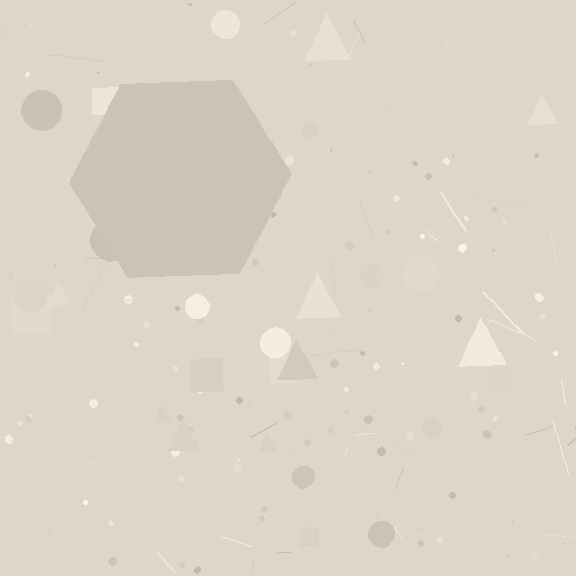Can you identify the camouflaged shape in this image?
The camouflaged shape is a hexagon.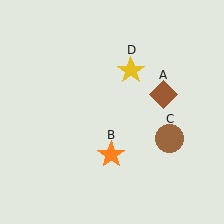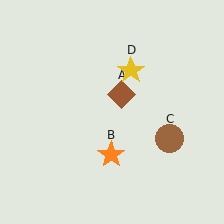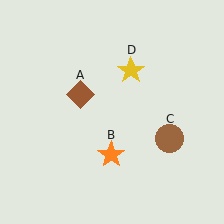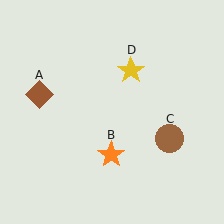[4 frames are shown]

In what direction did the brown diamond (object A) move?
The brown diamond (object A) moved left.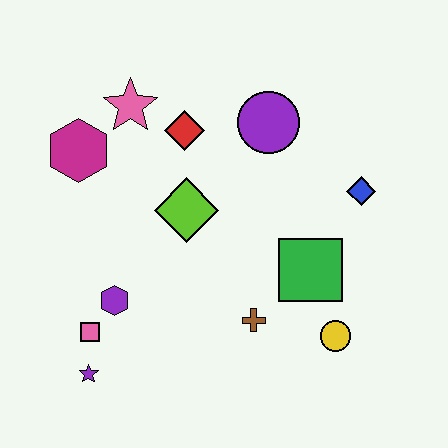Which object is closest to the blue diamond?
The green square is closest to the blue diamond.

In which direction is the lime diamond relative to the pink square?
The lime diamond is above the pink square.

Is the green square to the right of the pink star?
Yes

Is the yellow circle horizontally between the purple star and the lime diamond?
No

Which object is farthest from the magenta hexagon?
The yellow circle is farthest from the magenta hexagon.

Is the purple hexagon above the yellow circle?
Yes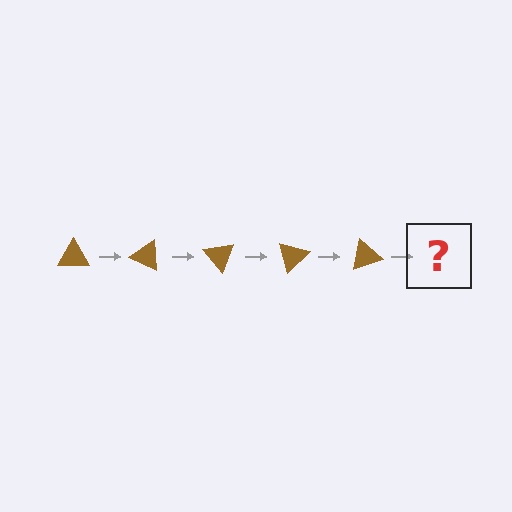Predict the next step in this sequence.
The next step is a brown triangle rotated 125 degrees.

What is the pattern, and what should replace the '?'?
The pattern is that the triangle rotates 25 degrees each step. The '?' should be a brown triangle rotated 125 degrees.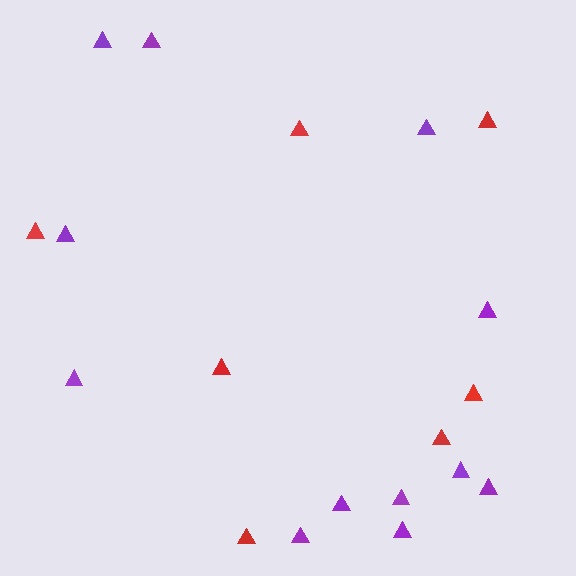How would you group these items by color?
There are 2 groups: one group of red triangles (7) and one group of purple triangles (12).